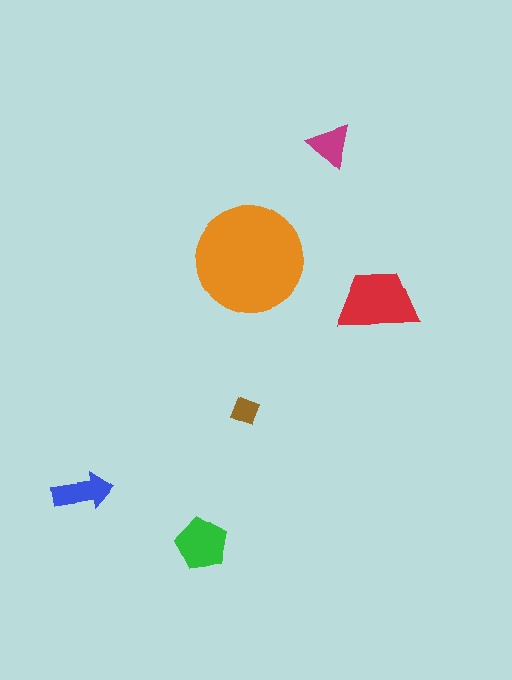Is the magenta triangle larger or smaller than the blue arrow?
Smaller.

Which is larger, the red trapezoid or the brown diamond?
The red trapezoid.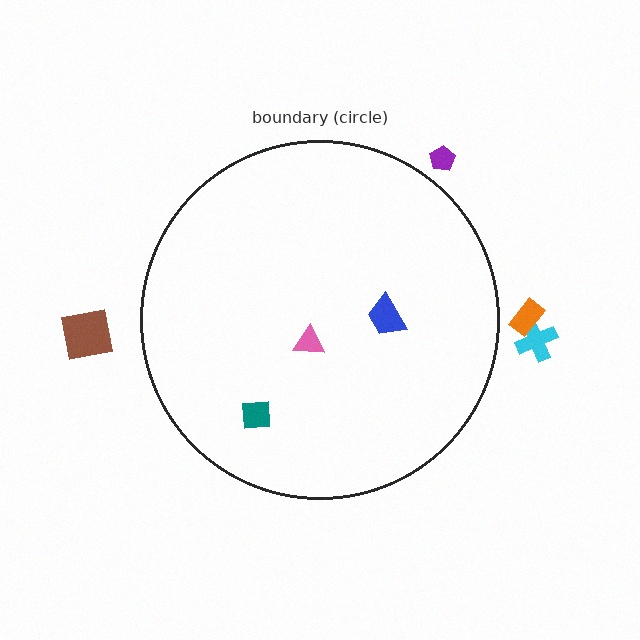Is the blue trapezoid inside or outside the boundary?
Inside.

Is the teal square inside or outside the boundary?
Inside.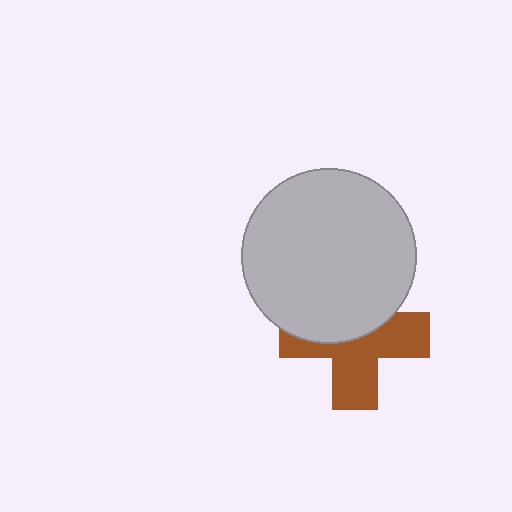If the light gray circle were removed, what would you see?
You would see the complete brown cross.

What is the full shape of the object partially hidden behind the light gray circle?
The partially hidden object is a brown cross.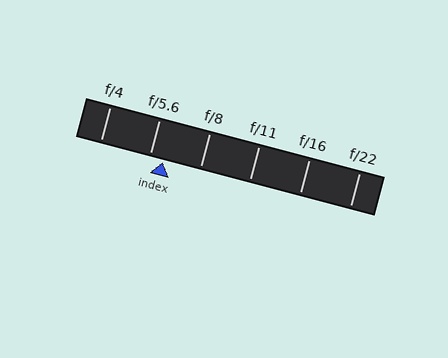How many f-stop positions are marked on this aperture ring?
There are 6 f-stop positions marked.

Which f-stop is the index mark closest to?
The index mark is closest to f/5.6.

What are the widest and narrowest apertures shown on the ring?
The widest aperture shown is f/4 and the narrowest is f/22.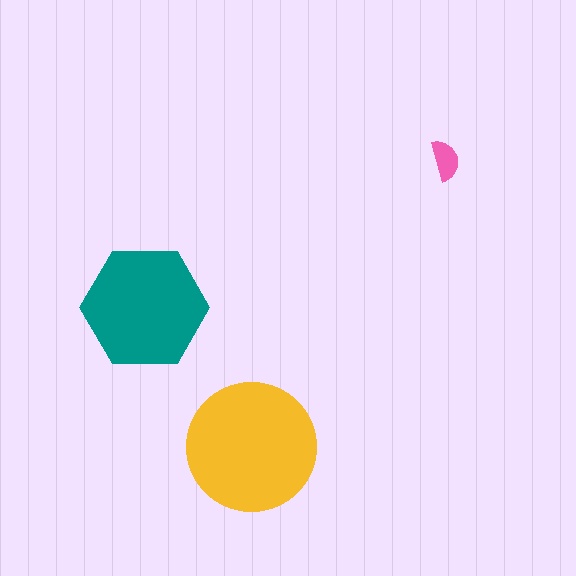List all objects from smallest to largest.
The pink semicircle, the teal hexagon, the yellow circle.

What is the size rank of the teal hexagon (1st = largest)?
2nd.